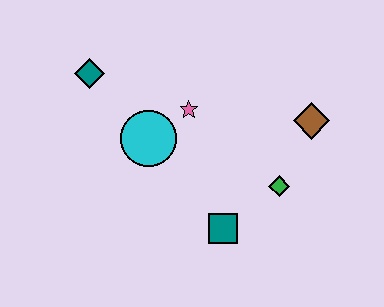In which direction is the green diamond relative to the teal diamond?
The green diamond is to the right of the teal diamond.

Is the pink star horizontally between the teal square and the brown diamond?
No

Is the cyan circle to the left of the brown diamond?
Yes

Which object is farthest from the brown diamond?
The teal diamond is farthest from the brown diamond.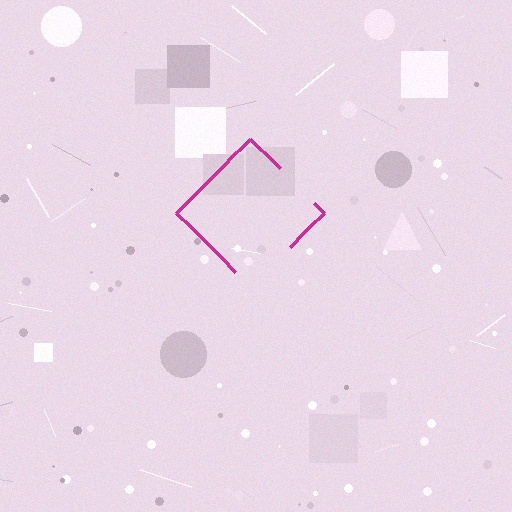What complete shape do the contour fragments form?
The contour fragments form a diamond.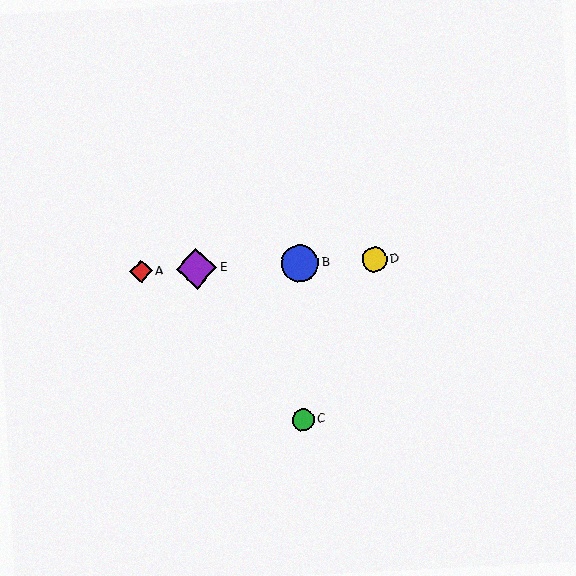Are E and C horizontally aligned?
No, E is at y≈269 and C is at y≈420.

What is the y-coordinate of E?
Object E is at y≈269.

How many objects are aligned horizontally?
4 objects (A, B, D, E) are aligned horizontally.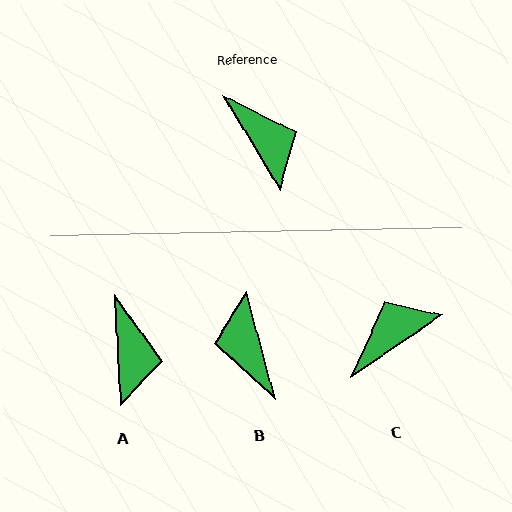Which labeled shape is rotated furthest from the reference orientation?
B, about 164 degrees away.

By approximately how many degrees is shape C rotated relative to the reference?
Approximately 93 degrees counter-clockwise.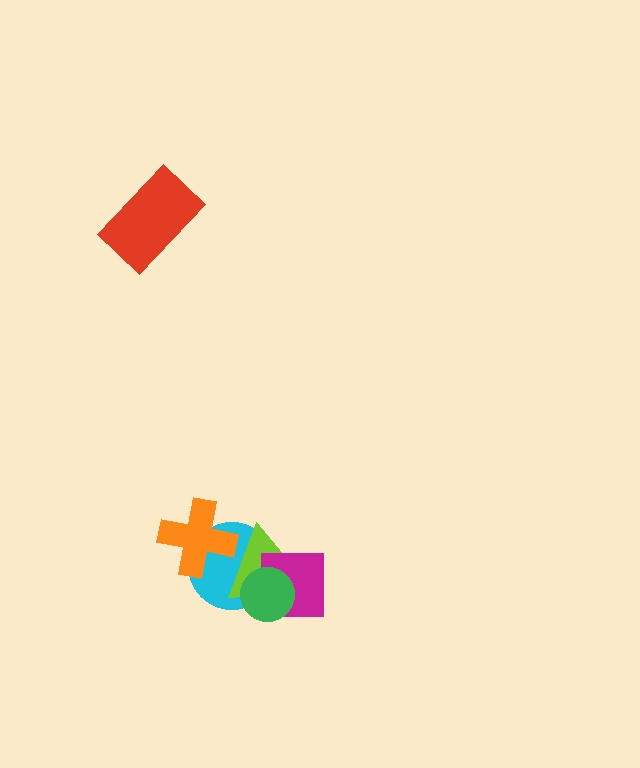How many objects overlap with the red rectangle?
0 objects overlap with the red rectangle.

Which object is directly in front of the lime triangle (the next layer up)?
The magenta square is directly in front of the lime triangle.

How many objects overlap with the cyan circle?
4 objects overlap with the cyan circle.